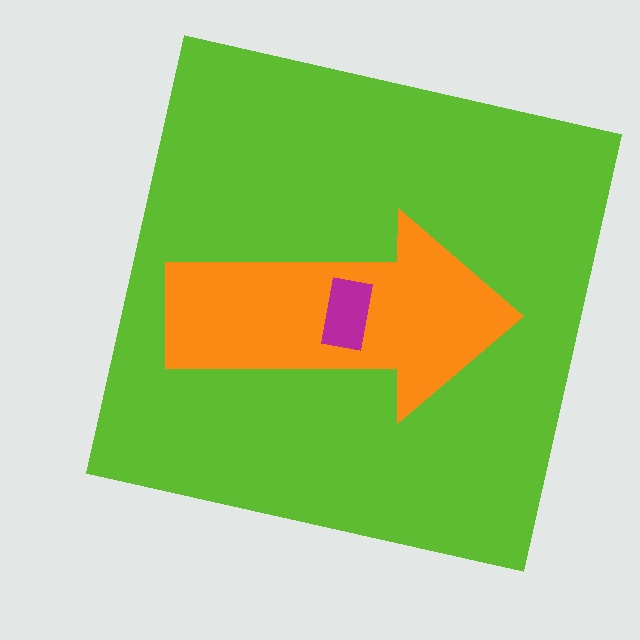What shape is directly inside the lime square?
The orange arrow.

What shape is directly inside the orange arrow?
The magenta rectangle.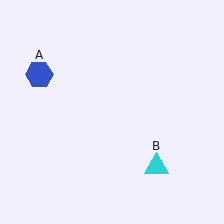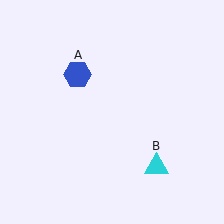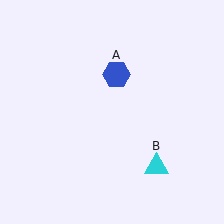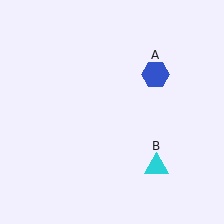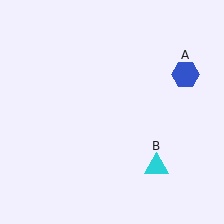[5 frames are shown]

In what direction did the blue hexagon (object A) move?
The blue hexagon (object A) moved right.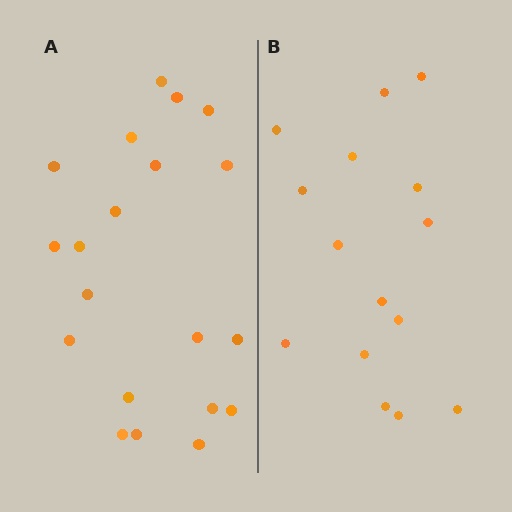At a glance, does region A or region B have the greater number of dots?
Region A (the left region) has more dots.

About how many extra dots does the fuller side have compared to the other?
Region A has about 5 more dots than region B.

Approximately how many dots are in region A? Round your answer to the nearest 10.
About 20 dots.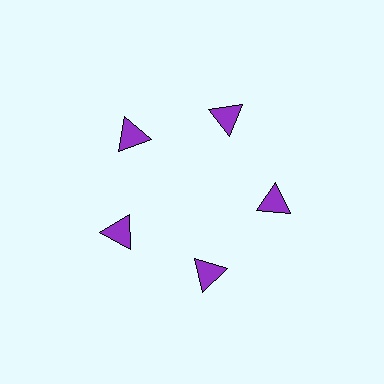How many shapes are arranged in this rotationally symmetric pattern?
There are 5 shapes, arranged in 5 groups of 1.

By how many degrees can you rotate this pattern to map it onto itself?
The pattern maps onto itself every 72 degrees of rotation.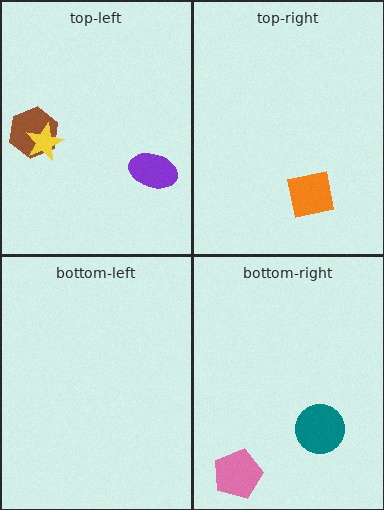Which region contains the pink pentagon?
The bottom-right region.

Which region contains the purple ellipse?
The top-left region.